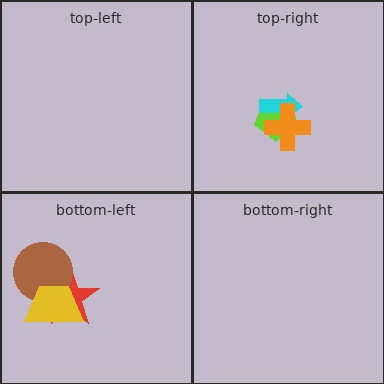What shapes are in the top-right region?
The lime pentagon, the cyan arrow, the orange cross.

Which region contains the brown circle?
The bottom-left region.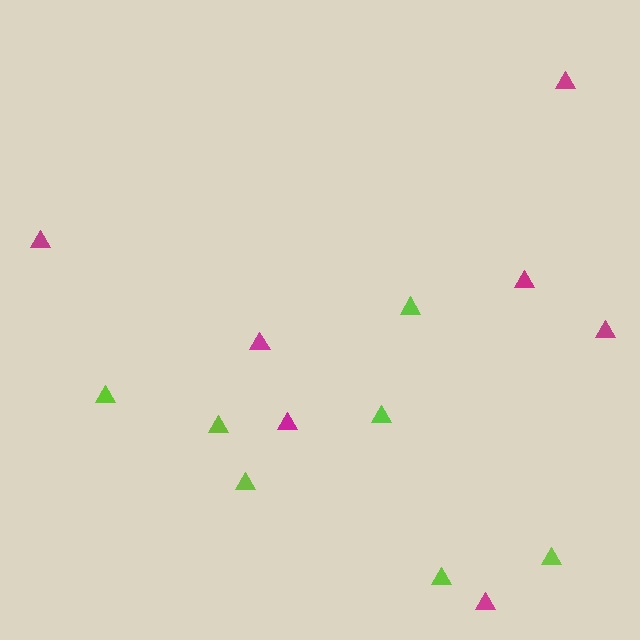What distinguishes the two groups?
There are 2 groups: one group of magenta triangles (7) and one group of lime triangles (7).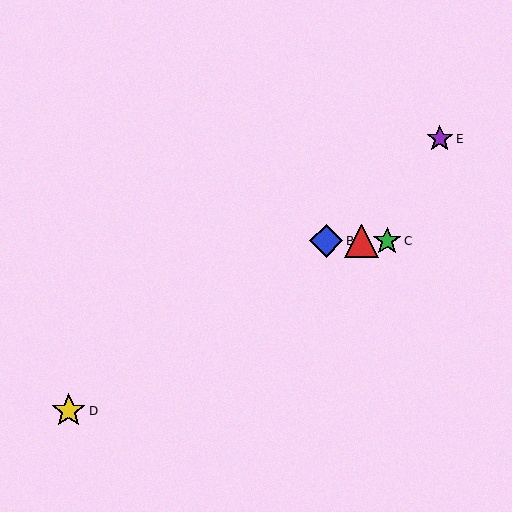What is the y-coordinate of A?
Object A is at y≈241.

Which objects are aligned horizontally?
Objects A, B, C are aligned horizontally.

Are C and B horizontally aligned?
Yes, both are at y≈241.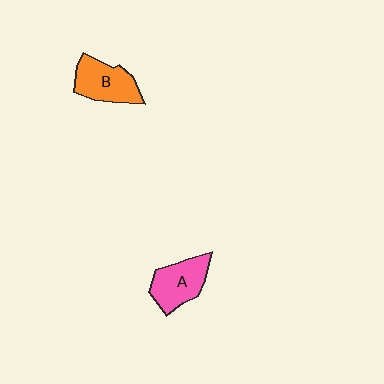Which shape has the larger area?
Shape B (orange).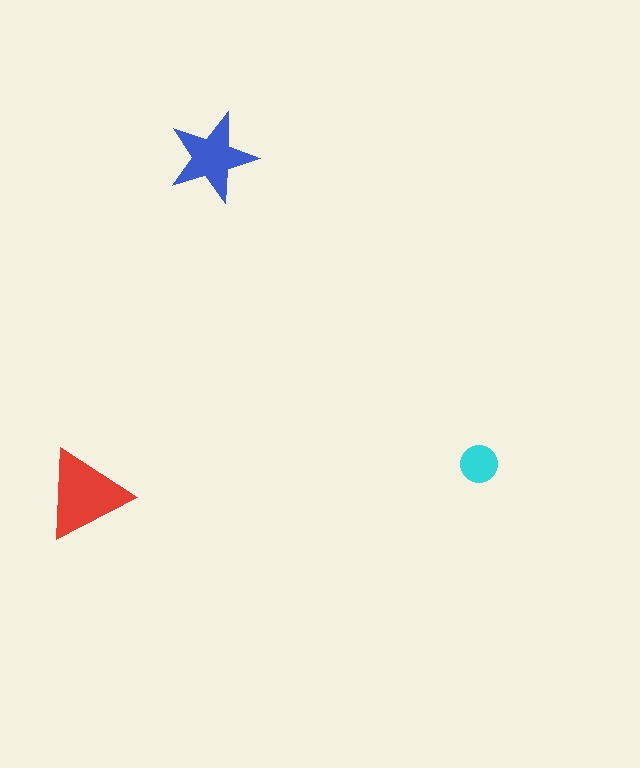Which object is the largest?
The red triangle.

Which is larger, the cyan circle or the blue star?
The blue star.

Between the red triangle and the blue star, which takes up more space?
The red triangle.